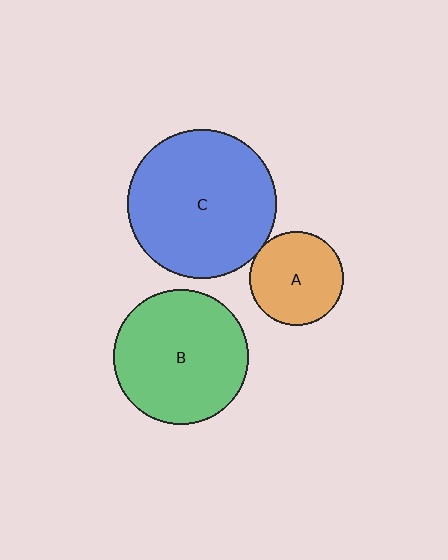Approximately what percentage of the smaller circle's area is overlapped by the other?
Approximately 5%.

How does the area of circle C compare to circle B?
Approximately 1.2 times.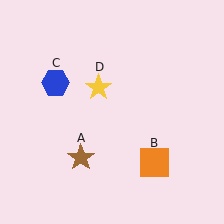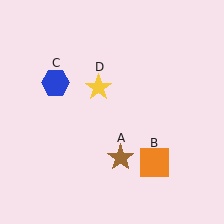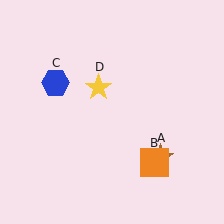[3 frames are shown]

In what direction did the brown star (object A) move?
The brown star (object A) moved right.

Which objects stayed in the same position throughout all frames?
Orange square (object B) and blue hexagon (object C) and yellow star (object D) remained stationary.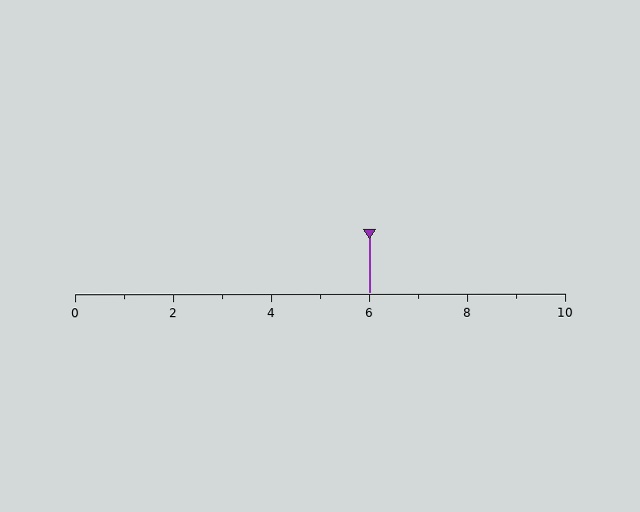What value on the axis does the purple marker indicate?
The marker indicates approximately 6.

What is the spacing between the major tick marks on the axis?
The major ticks are spaced 2 apart.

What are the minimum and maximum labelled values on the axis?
The axis runs from 0 to 10.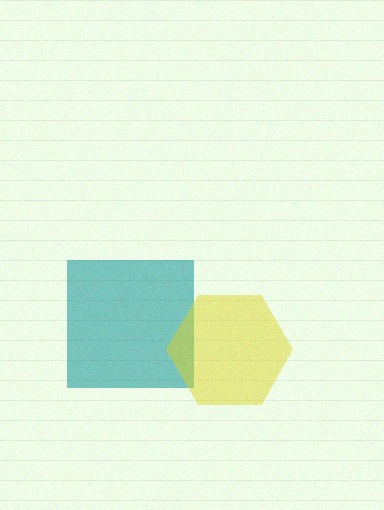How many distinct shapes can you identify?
There are 2 distinct shapes: a teal square, a yellow hexagon.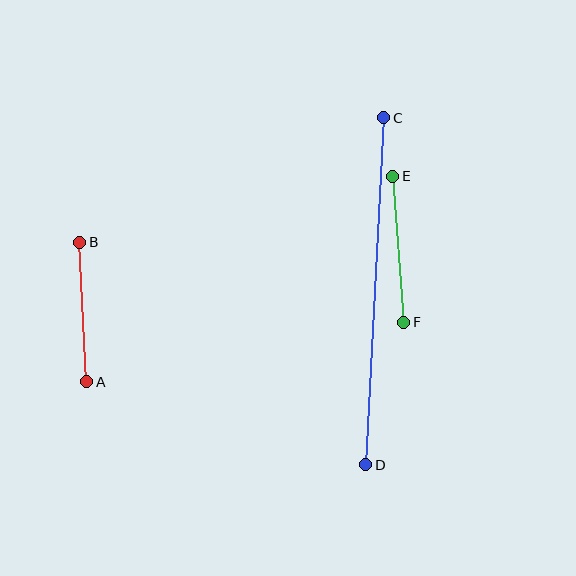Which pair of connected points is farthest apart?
Points C and D are farthest apart.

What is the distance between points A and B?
The distance is approximately 140 pixels.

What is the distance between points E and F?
The distance is approximately 147 pixels.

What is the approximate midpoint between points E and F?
The midpoint is at approximately (398, 249) pixels.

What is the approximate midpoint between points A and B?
The midpoint is at approximately (83, 312) pixels.